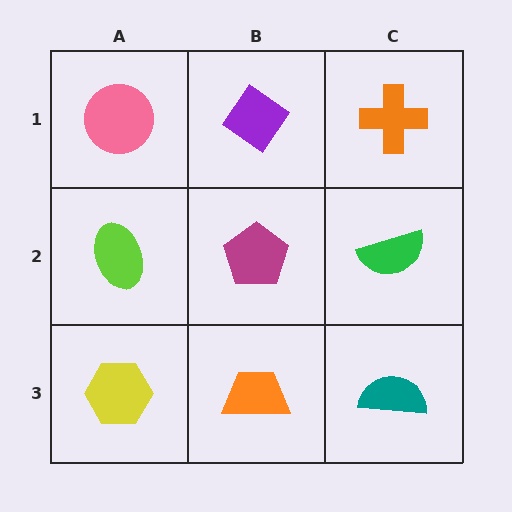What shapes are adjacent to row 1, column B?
A magenta pentagon (row 2, column B), a pink circle (row 1, column A), an orange cross (row 1, column C).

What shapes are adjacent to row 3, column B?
A magenta pentagon (row 2, column B), a yellow hexagon (row 3, column A), a teal semicircle (row 3, column C).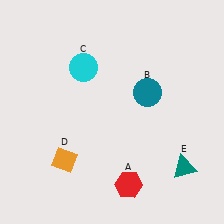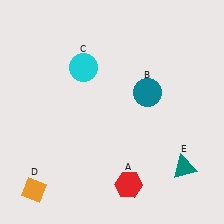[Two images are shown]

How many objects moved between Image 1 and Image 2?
1 object moved between the two images.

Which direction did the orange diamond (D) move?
The orange diamond (D) moved left.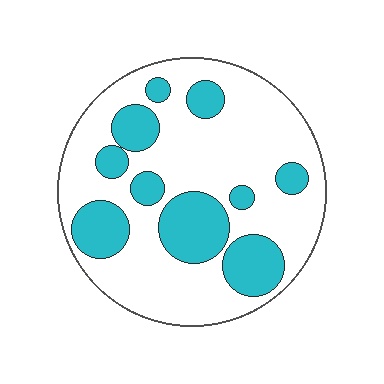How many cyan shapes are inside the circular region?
10.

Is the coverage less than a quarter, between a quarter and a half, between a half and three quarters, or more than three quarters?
Between a quarter and a half.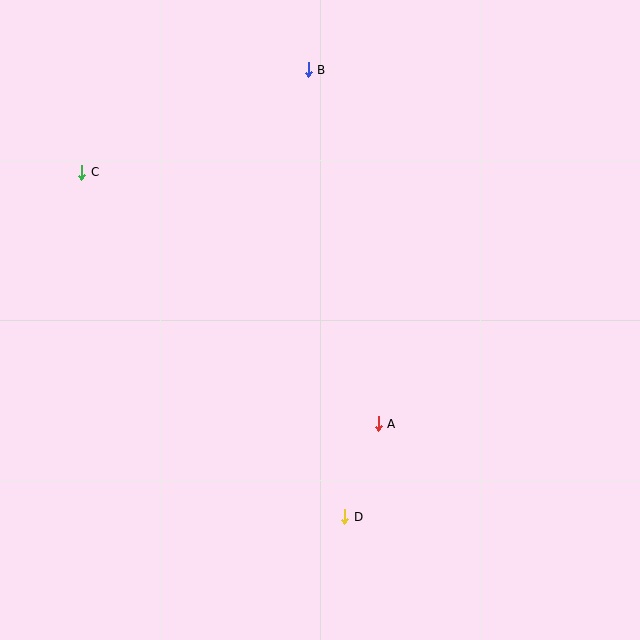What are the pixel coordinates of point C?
Point C is at (82, 172).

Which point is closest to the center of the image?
Point A at (378, 424) is closest to the center.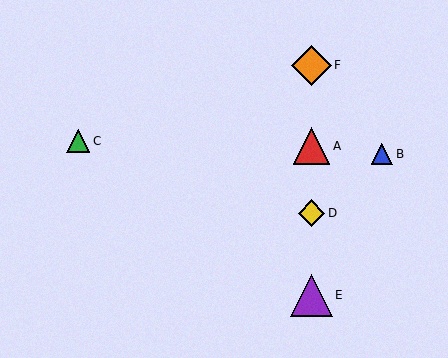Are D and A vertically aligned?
Yes, both are at x≈311.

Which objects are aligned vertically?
Objects A, D, E, F are aligned vertically.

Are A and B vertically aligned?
No, A is at x≈312 and B is at x≈382.